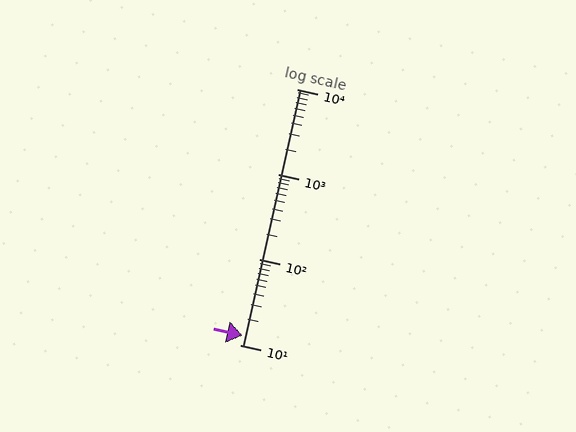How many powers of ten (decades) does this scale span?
The scale spans 3 decades, from 10 to 10000.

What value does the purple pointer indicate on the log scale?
The pointer indicates approximately 13.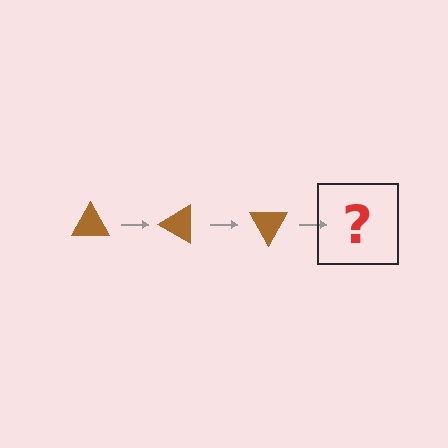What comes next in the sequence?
The next element should be a brown triangle rotated 90 degrees.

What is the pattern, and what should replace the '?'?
The pattern is that the triangle rotates 30 degrees each step. The '?' should be a brown triangle rotated 90 degrees.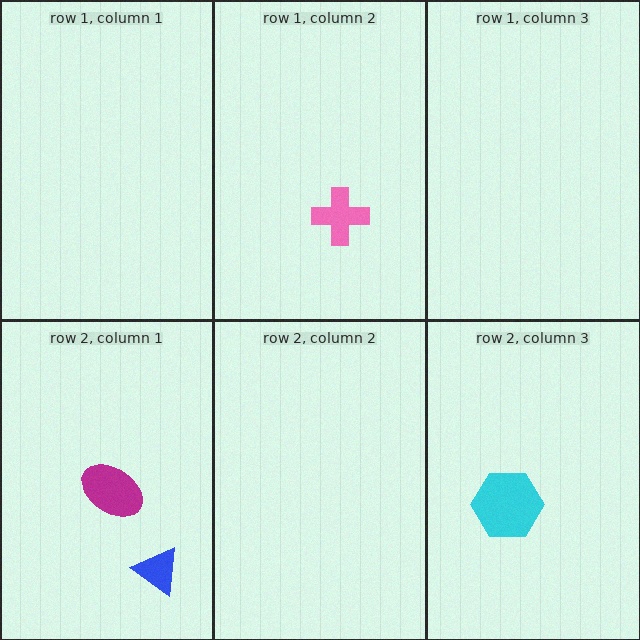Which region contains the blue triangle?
The row 2, column 1 region.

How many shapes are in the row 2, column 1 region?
2.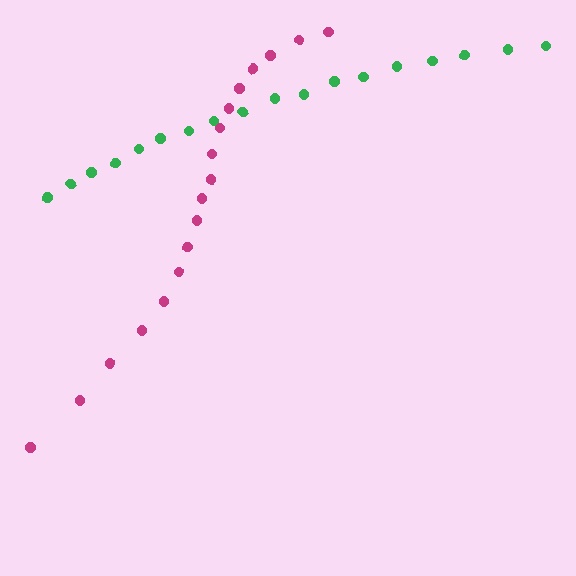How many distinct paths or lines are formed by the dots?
There are 2 distinct paths.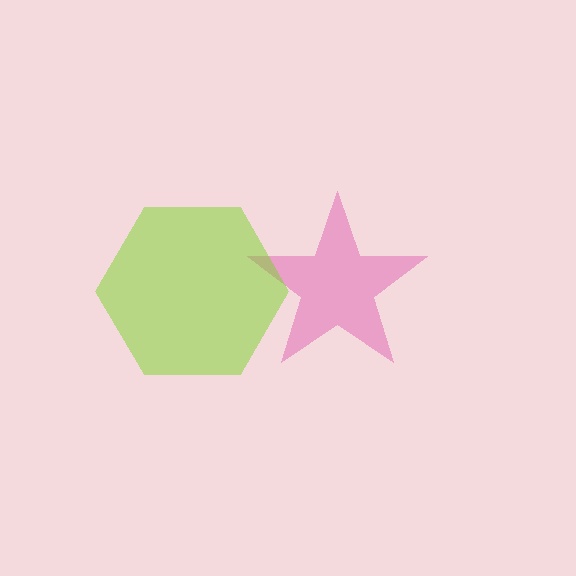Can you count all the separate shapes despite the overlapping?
Yes, there are 2 separate shapes.